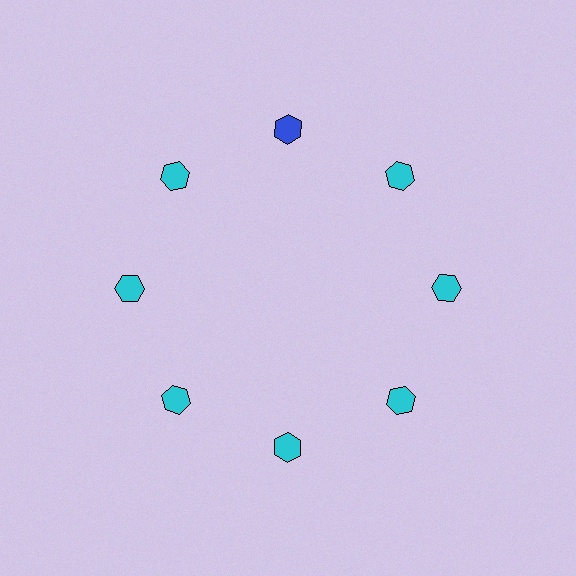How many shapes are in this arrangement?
There are 8 shapes arranged in a ring pattern.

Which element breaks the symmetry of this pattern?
The blue hexagon at roughly the 12 o'clock position breaks the symmetry. All other shapes are cyan hexagons.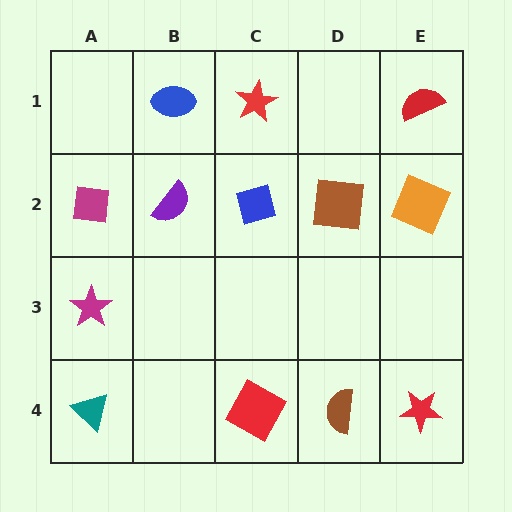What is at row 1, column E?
A red semicircle.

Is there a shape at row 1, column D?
No, that cell is empty.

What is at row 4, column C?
A red square.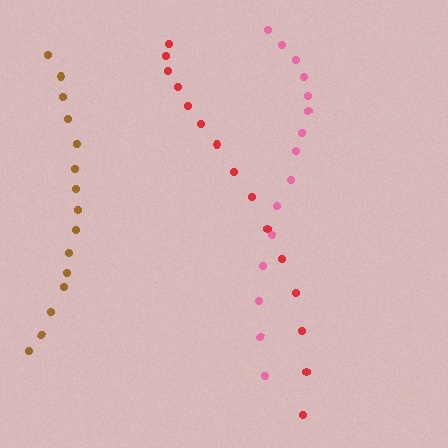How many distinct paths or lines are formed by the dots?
There are 3 distinct paths.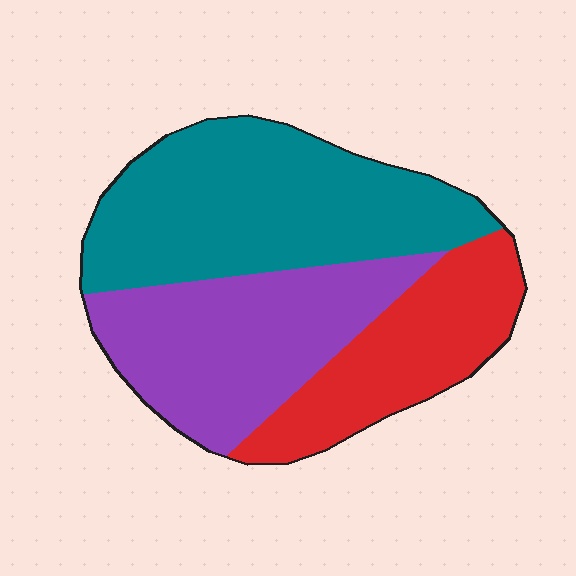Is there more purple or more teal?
Teal.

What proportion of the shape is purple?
Purple covers 33% of the shape.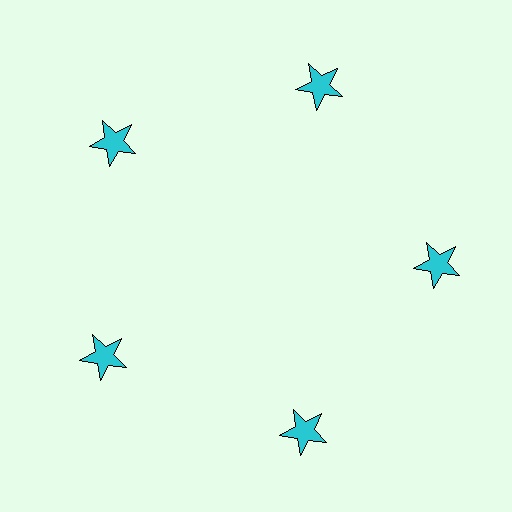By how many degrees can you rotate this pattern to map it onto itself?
The pattern maps onto itself every 72 degrees of rotation.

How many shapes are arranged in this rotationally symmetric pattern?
There are 5 shapes, arranged in 5 groups of 1.